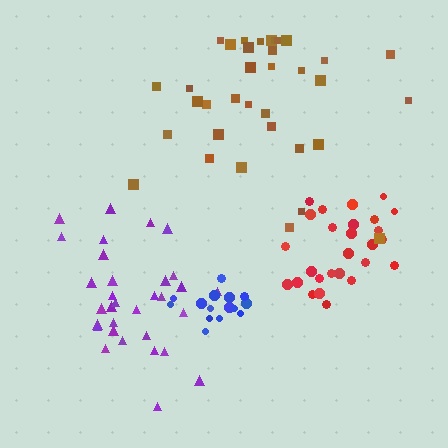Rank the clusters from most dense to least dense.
blue, red, purple, brown.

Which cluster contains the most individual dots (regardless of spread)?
Brown (35).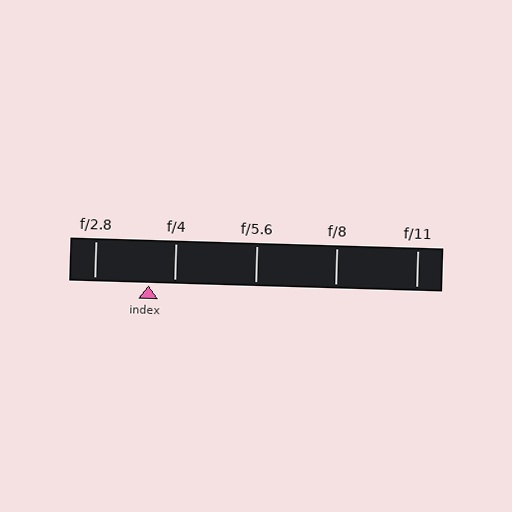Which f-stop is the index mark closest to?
The index mark is closest to f/4.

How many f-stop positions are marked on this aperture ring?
There are 5 f-stop positions marked.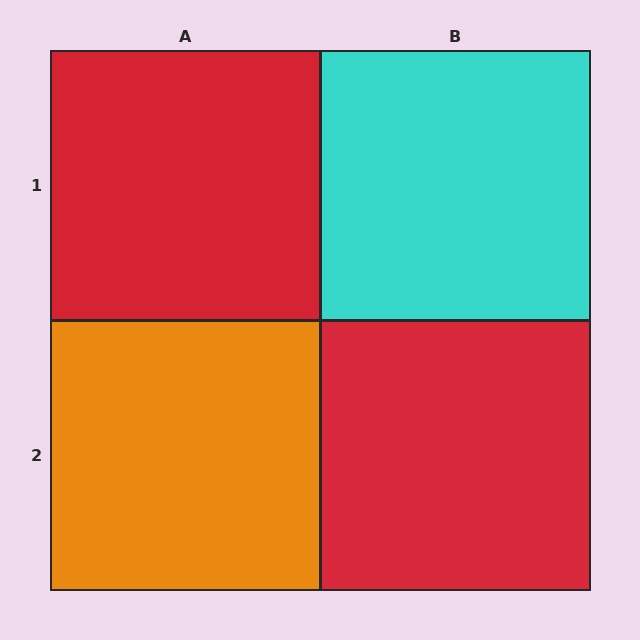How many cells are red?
2 cells are red.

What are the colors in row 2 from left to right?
Orange, red.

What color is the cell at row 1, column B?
Cyan.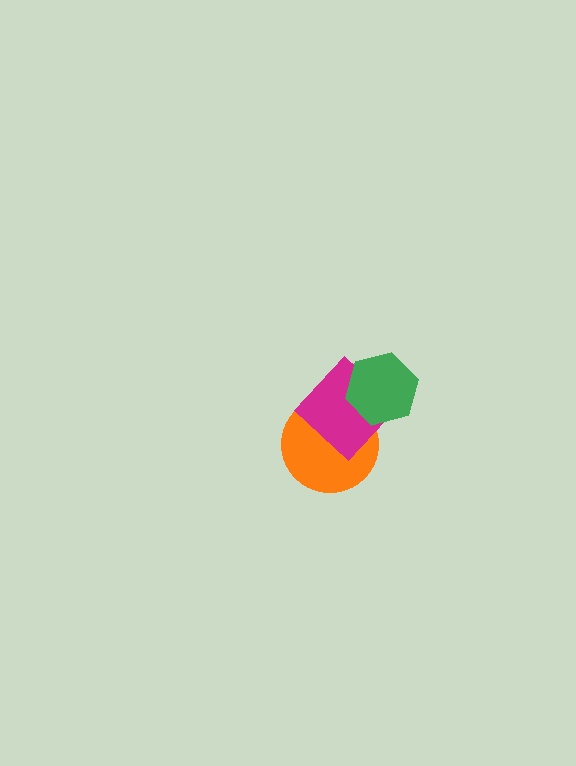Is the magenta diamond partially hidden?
Yes, it is partially covered by another shape.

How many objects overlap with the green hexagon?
2 objects overlap with the green hexagon.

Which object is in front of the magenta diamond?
The green hexagon is in front of the magenta diamond.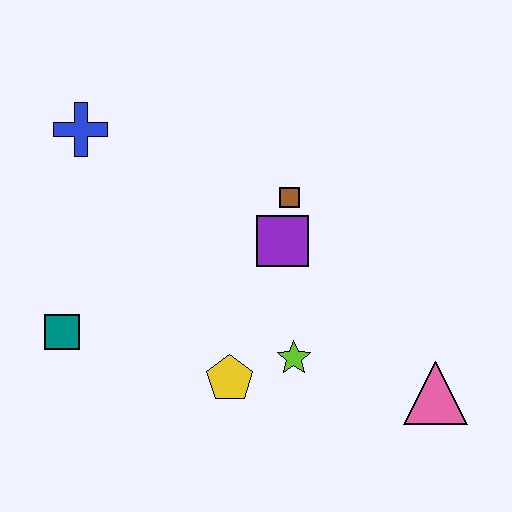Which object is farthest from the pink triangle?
The blue cross is farthest from the pink triangle.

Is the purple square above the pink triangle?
Yes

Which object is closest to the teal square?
The yellow pentagon is closest to the teal square.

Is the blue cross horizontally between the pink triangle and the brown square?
No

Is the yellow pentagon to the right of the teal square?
Yes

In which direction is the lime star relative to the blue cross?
The lime star is below the blue cross.